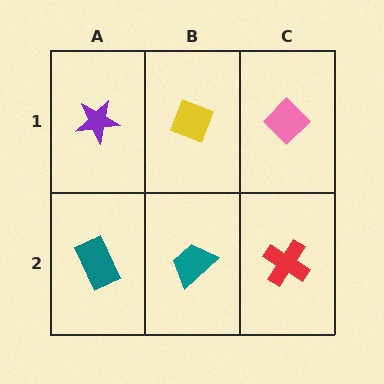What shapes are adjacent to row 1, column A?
A teal rectangle (row 2, column A), a yellow diamond (row 1, column B).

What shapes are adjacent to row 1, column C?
A red cross (row 2, column C), a yellow diamond (row 1, column B).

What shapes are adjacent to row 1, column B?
A teal trapezoid (row 2, column B), a purple star (row 1, column A), a pink diamond (row 1, column C).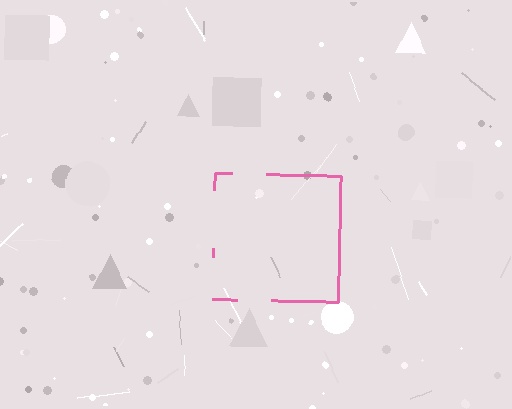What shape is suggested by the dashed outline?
The dashed outline suggests a square.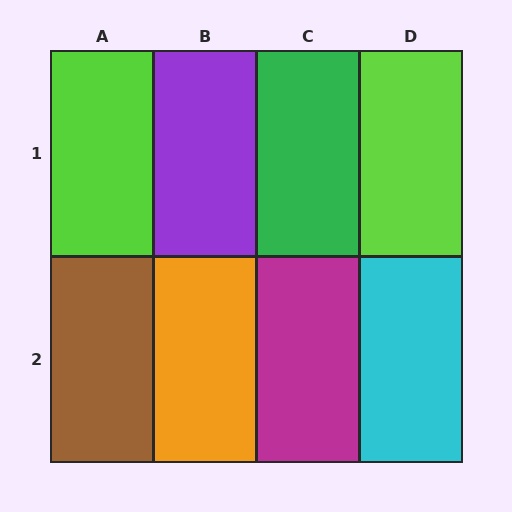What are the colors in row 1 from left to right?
Lime, purple, green, lime.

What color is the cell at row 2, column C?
Magenta.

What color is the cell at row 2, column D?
Cyan.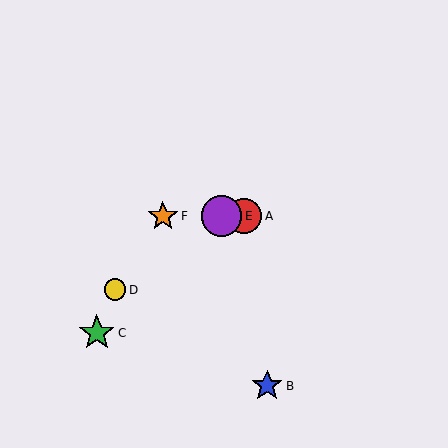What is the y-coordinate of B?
Object B is at y≈386.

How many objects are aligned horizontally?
3 objects (A, E, F) are aligned horizontally.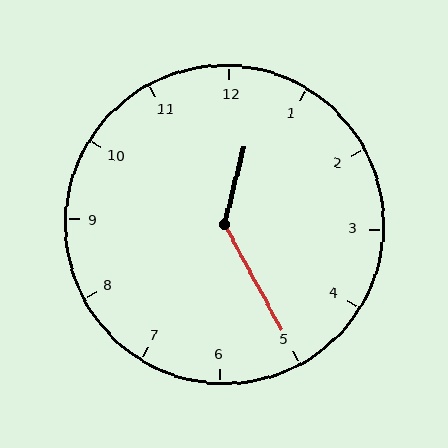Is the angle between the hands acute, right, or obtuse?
It is obtuse.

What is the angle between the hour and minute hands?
Approximately 138 degrees.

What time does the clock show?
12:25.